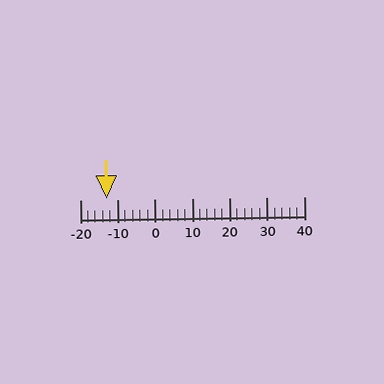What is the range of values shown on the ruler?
The ruler shows values from -20 to 40.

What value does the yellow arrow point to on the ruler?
The yellow arrow points to approximately -13.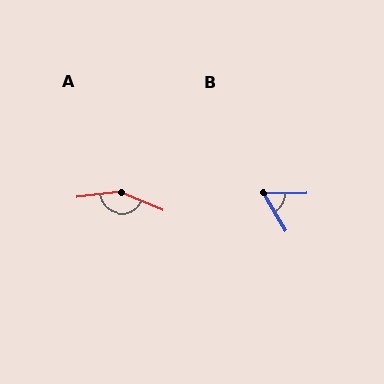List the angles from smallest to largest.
B (60°), A (150°).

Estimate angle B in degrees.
Approximately 60 degrees.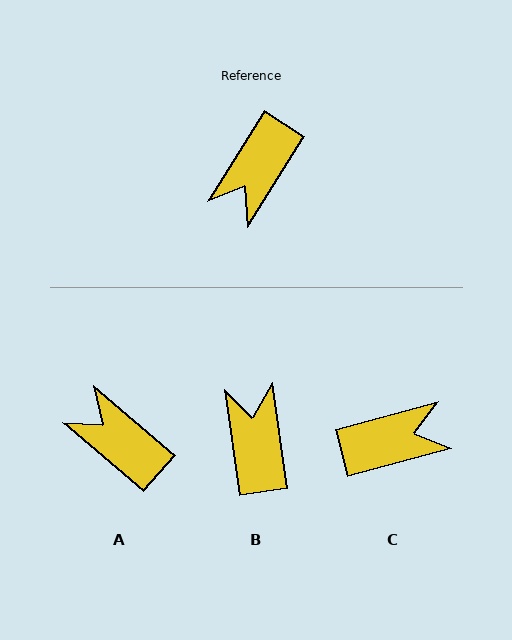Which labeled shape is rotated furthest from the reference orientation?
B, about 140 degrees away.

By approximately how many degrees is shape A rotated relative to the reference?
Approximately 98 degrees clockwise.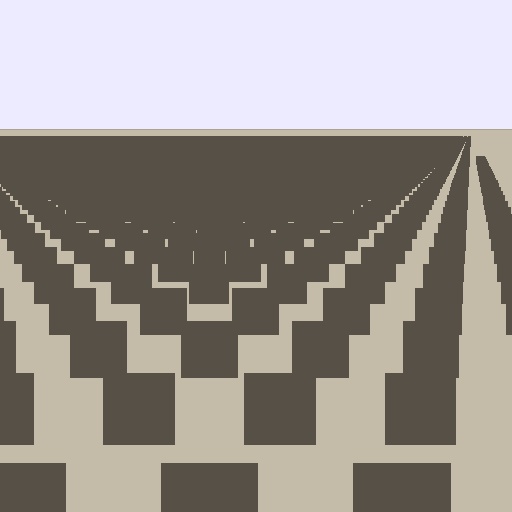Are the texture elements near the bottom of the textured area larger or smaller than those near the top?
Larger. Near the bottom, elements are closer to the viewer and appear at a bigger on-screen size.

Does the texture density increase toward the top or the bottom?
Density increases toward the top.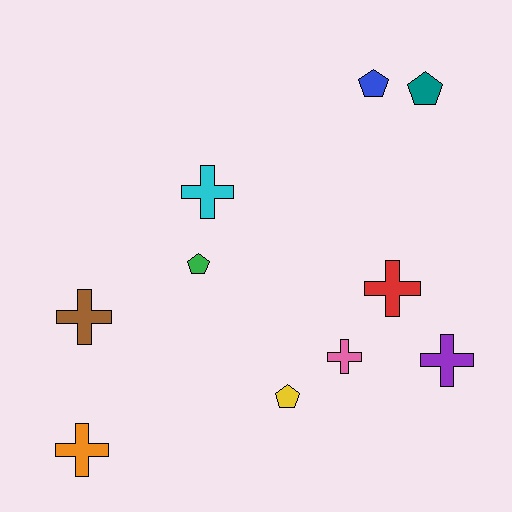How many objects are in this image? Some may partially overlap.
There are 10 objects.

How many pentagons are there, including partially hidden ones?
There are 4 pentagons.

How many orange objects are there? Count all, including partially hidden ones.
There is 1 orange object.